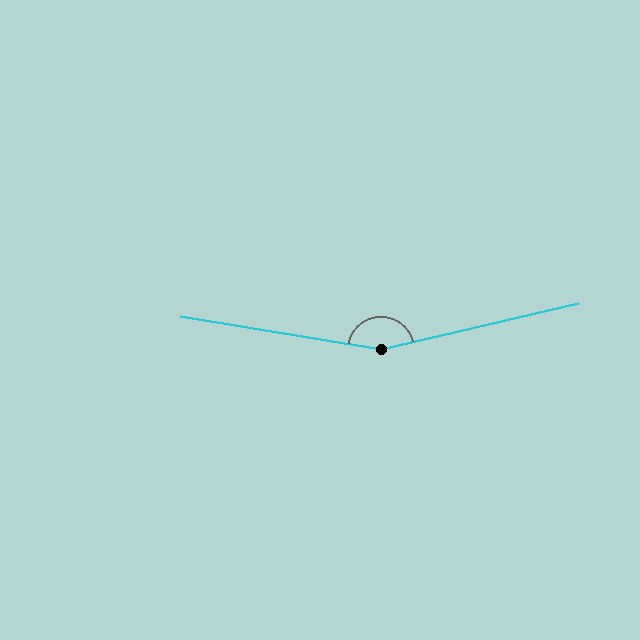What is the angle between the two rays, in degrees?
Approximately 157 degrees.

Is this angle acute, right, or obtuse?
It is obtuse.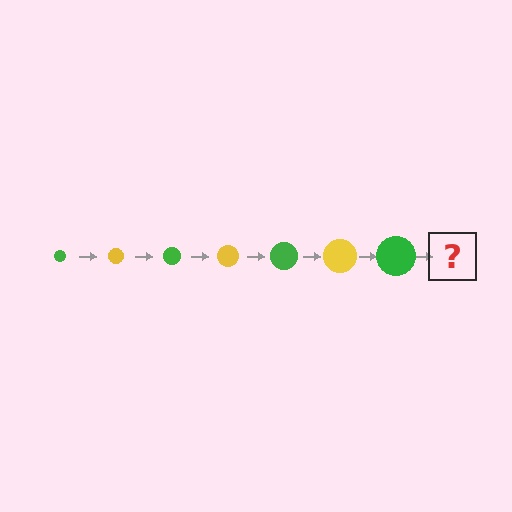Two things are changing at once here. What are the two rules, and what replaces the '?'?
The two rules are that the circle grows larger each step and the color cycles through green and yellow. The '?' should be a yellow circle, larger than the previous one.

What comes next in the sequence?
The next element should be a yellow circle, larger than the previous one.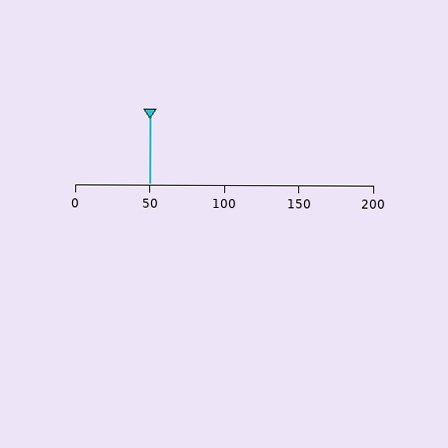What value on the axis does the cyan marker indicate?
The marker indicates approximately 50.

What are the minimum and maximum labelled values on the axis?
The axis runs from 0 to 200.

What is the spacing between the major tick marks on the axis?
The major ticks are spaced 50 apart.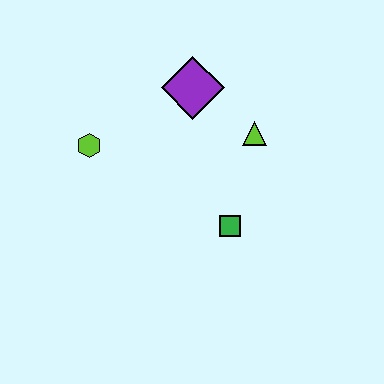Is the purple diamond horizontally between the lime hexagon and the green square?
Yes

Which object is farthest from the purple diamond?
The green square is farthest from the purple diamond.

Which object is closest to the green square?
The lime triangle is closest to the green square.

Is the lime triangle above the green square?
Yes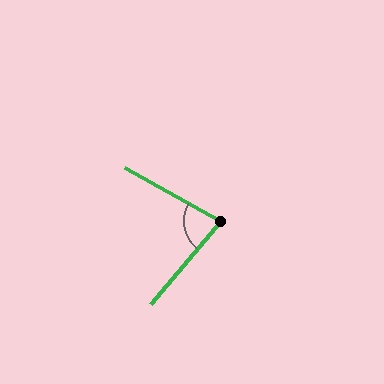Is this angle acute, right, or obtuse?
It is acute.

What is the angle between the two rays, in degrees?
Approximately 79 degrees.